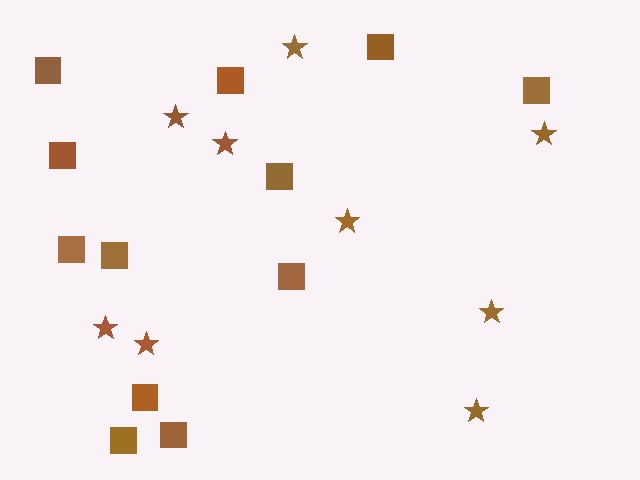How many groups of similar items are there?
There are 2 groups: one group of stars (9) and one group of squares (12).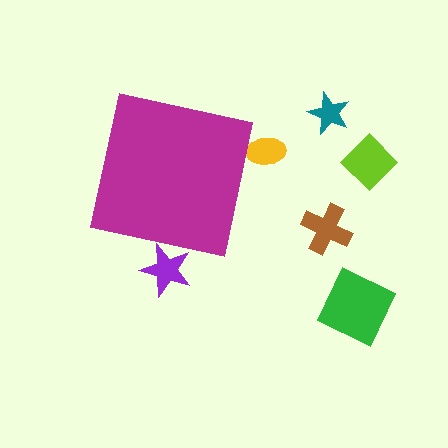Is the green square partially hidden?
No, the green square is fully visible.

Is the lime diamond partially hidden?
No, the lime diamond is fully visible.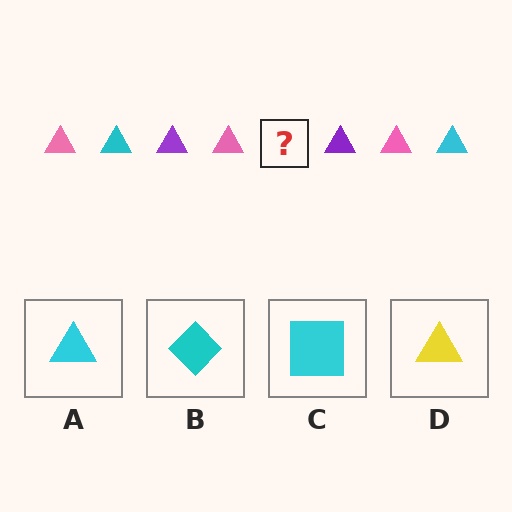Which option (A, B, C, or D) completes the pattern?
A.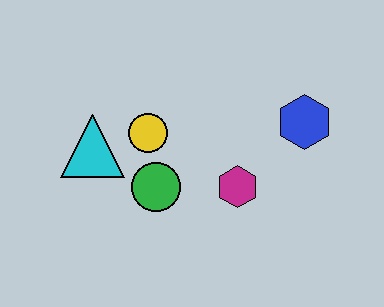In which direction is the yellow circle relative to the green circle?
The yellow circle is above the green circle.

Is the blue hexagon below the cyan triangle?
No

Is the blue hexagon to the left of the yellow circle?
No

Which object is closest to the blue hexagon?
The magenta hexagon is closest to the blue hexagon.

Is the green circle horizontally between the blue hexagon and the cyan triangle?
Yes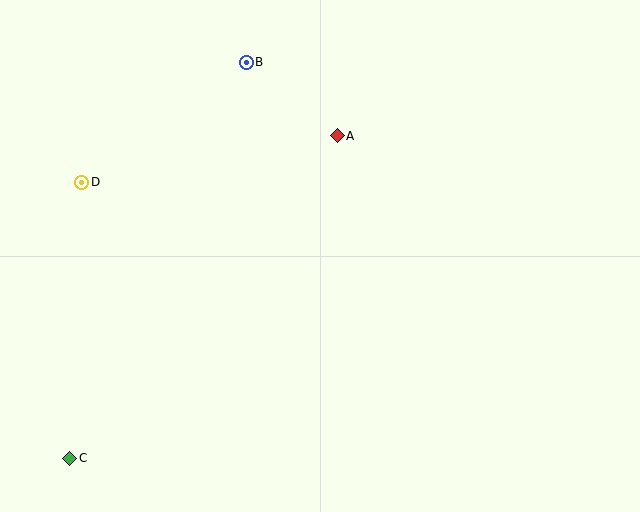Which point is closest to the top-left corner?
Point D is closest to the top-left corner.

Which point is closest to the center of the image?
Point A at (337, 136) is closest to the center.